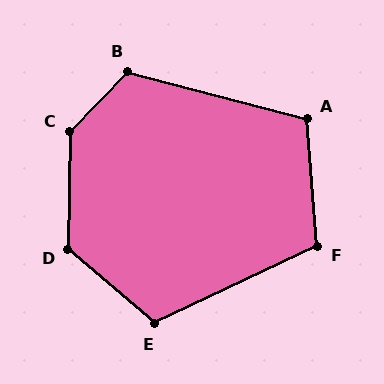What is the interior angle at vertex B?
Approximately 119 degrees (obtuse).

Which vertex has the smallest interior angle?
A, at approximately 109 degrees.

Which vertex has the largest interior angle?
C, at approximately 137 degrees.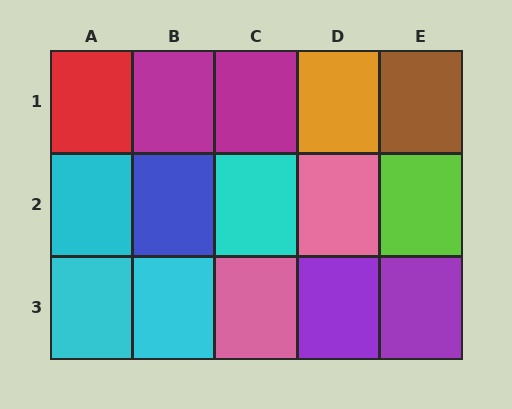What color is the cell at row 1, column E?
Brown.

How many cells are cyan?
4 cells are cyan.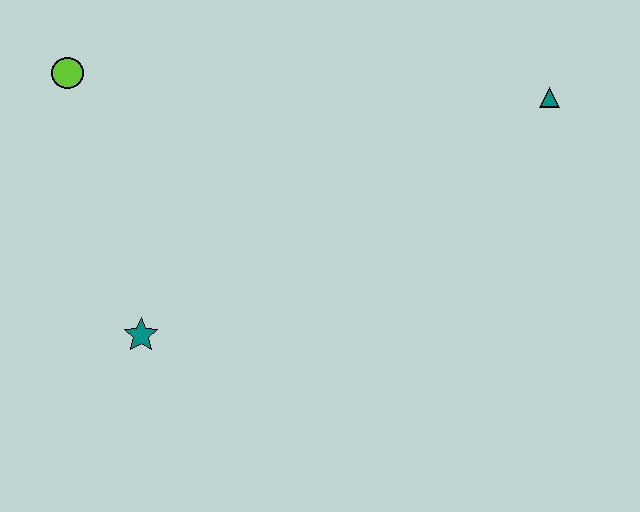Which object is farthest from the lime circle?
The teal triangle is farthest from the lime circle.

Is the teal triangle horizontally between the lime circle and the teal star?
No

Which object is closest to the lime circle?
The teal star is closest to the lime circle.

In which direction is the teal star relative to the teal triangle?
The teal star is to the left of the teal triangle.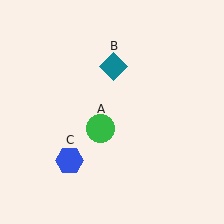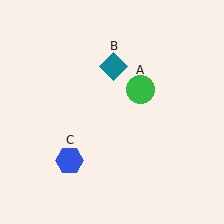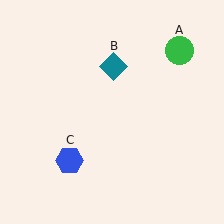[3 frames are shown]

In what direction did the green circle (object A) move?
The green circle (object A) moved up and to the right.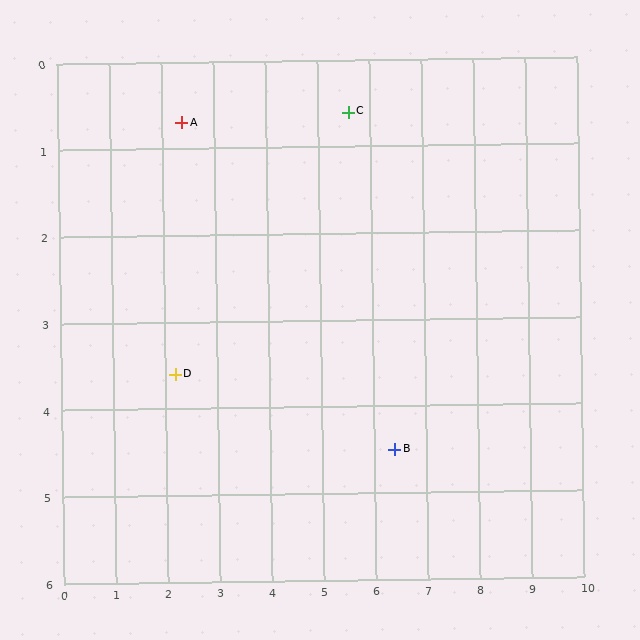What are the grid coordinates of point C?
Point C is at approximately (5.6, 0.6).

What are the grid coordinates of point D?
Point D is at approximately (2.2, 3.6).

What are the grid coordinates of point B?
Point B is at approximately (6.4, 4.5).